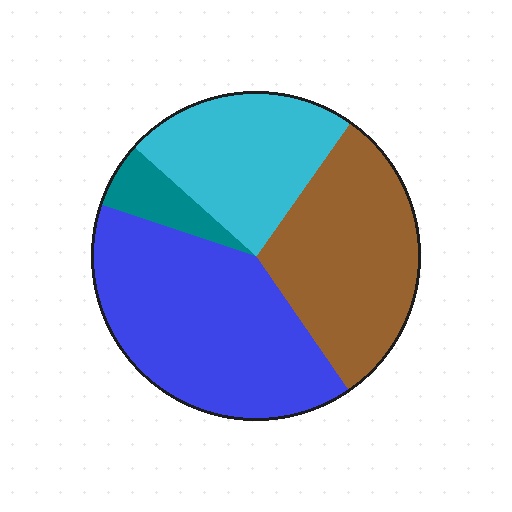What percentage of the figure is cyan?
Cyan covers around 25% of the figure.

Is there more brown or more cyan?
Brown.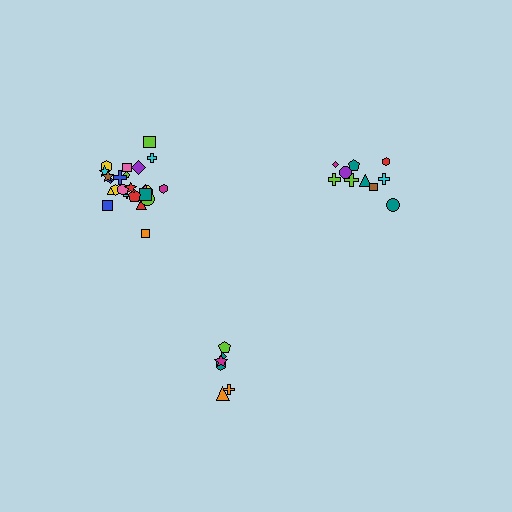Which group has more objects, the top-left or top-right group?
The top-left group.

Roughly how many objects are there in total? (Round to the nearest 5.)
Roughly 40 objects in total.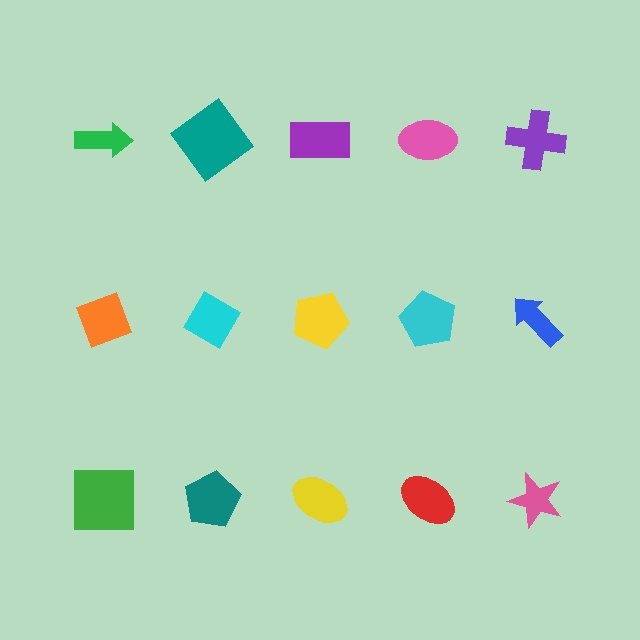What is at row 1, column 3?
A purple rectangle.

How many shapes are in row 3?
5 shapes.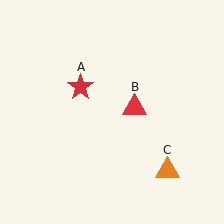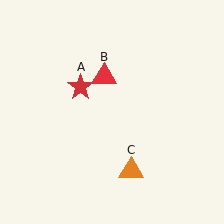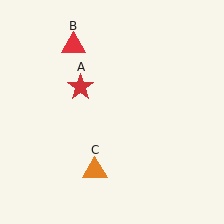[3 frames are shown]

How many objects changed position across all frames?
2 objects changed position: red triangle (object B), orange triangle (object C).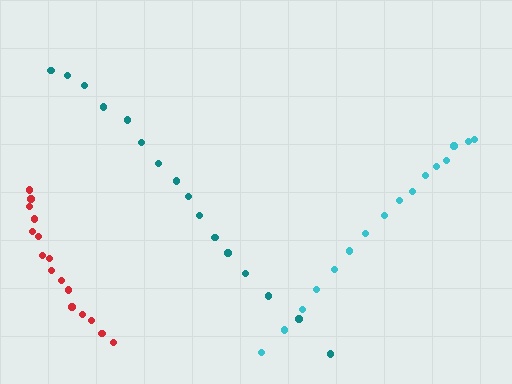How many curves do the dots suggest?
There are 3 distinct paths.